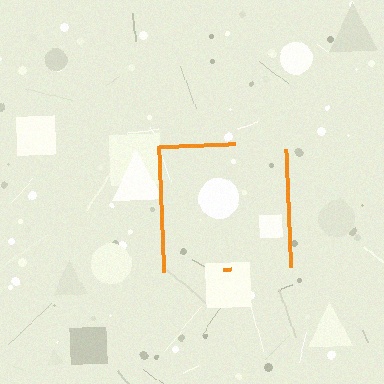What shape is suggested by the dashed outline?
The dashed outline suggests a square.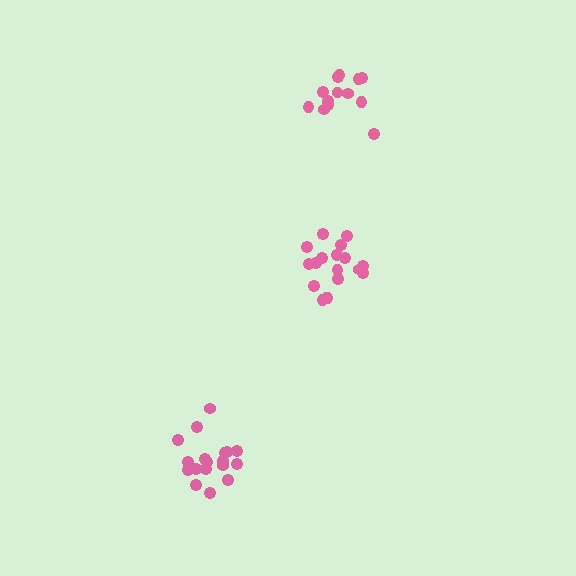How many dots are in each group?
Group 1: 18 dots, Group 2: 13 dots, Group 3: 18 dots (49 total).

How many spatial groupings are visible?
There are 3 spatial groupings.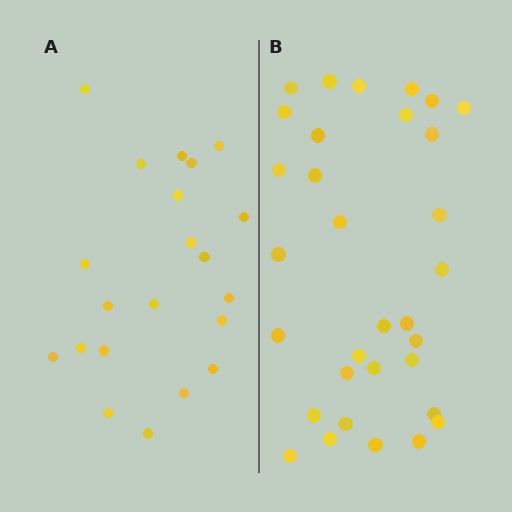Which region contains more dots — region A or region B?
Region B (the right region) has more dots.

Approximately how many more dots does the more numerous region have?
Region B has roughly 12 or so more dots than region A.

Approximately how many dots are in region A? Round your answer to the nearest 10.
About 20 dots. (The exact count is 21, which rounds to 20.)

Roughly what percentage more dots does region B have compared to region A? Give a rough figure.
About 50% more.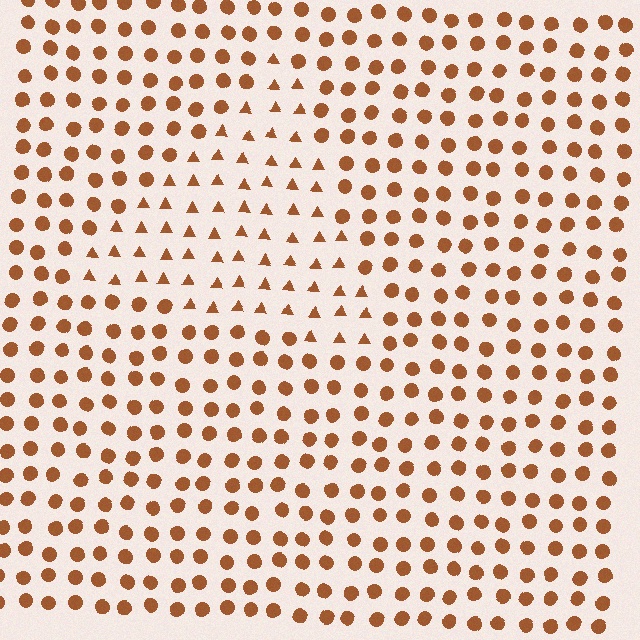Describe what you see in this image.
The image is filled with small brown elements arranged in a uniform grid. A triangle-shaped region contains triangles, while the surrounding area contains circles. The boundary is defined purely by the change in element shape.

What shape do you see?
I see a triangle.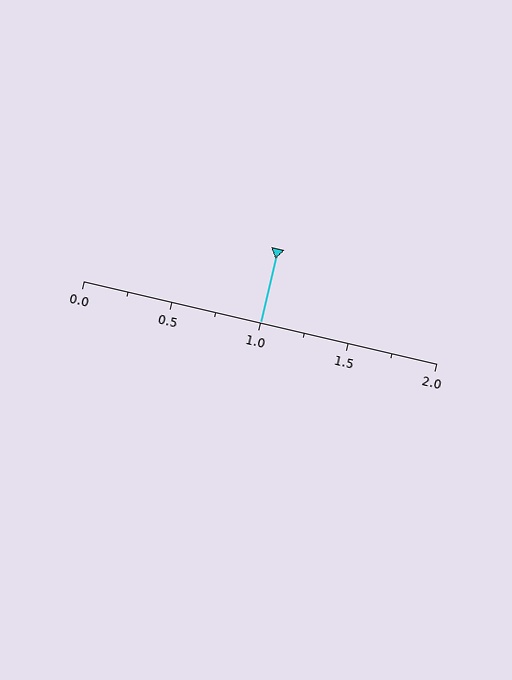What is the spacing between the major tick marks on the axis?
The major ticks are spaced 0.5 apart.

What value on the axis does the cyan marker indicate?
The marker indicates approximately 1.